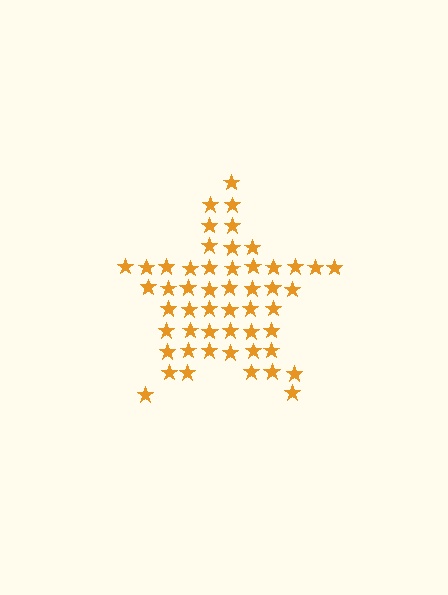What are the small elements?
The small elements are stars.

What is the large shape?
The large shape is a star.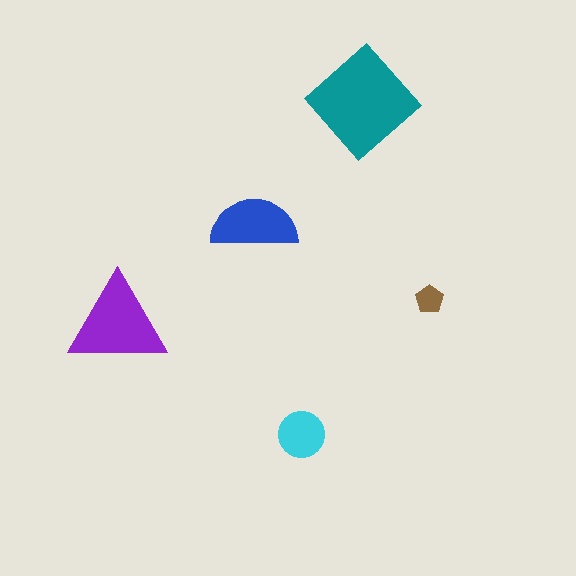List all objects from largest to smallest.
The teal diamond, the purple triangle, the blue semicircle, the cyan circle, the brown pentagon.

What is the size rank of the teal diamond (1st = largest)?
1st.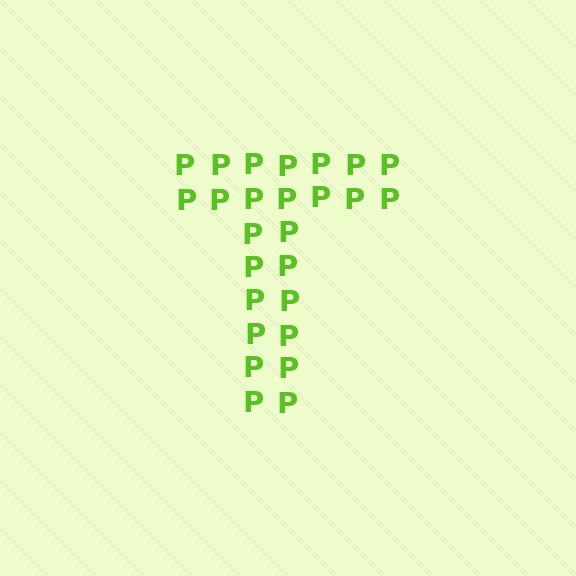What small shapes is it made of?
It is made of small letter P's.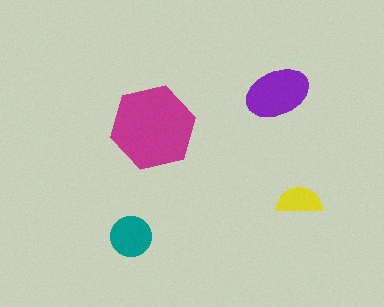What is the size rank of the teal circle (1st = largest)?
3rd.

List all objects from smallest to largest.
The yellow semicircle, the teal circle, the purple ellipse, the magenta hexagon.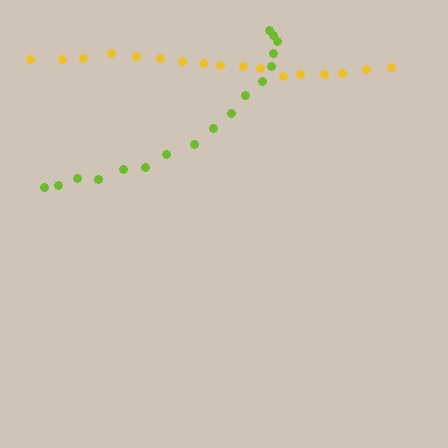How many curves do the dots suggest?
There are 2 distinct paths.